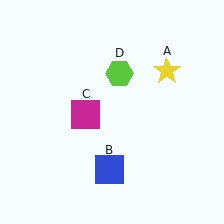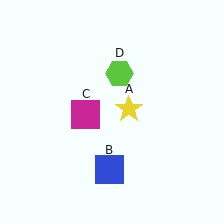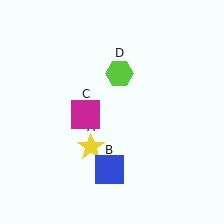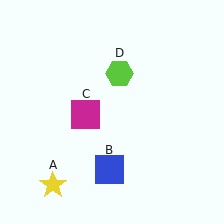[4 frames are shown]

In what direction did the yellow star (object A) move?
The yellow star (object A) moved down and to the left.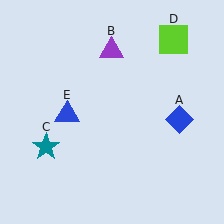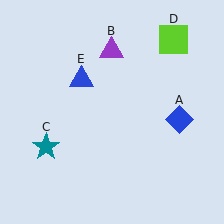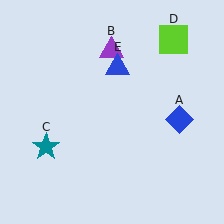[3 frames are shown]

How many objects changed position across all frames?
1 object changed position: blue triangle (object E).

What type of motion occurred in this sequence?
The blue triangle (object E) rotated clockwise around the center of the scene.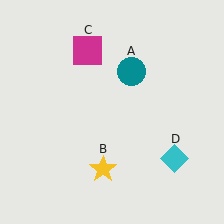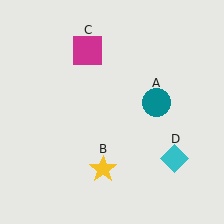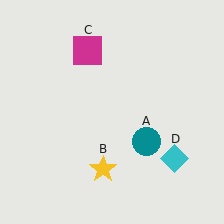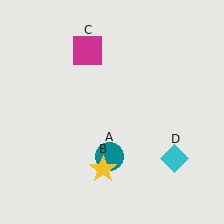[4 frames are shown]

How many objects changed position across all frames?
1 object changed position: teal circle (object A).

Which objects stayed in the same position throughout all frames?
Yellow star (object B) and magenta square (object C) and cyan diamond (object D) remained stationary.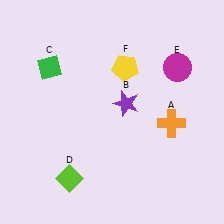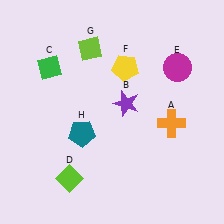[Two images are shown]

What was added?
A lime diamond (G), a teal pentagon (H) were added in Image 2.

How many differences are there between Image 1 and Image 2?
There are 2 differences between the two images.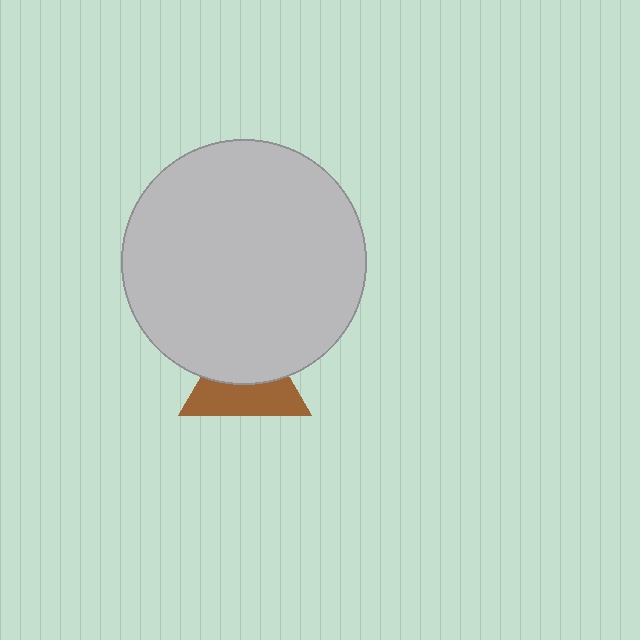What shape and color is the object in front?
The object in front is a light gray circle.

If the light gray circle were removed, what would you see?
You would see the complete brown triangle.